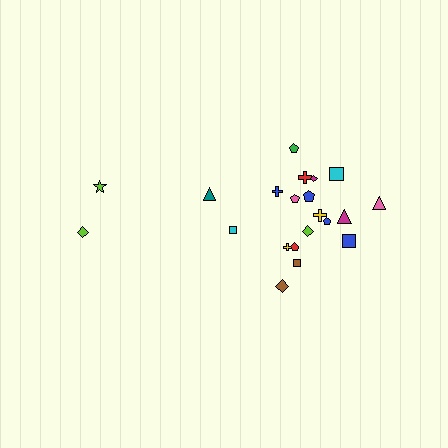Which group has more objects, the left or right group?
The right group.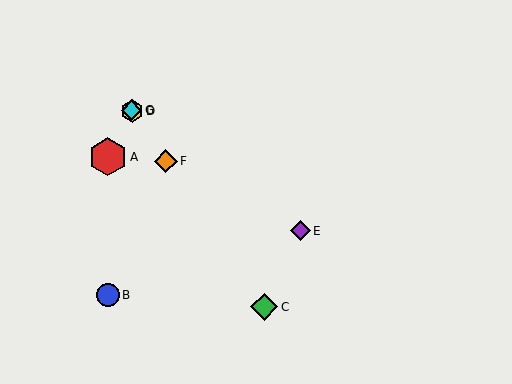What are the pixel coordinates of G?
Object G is at (131, 110).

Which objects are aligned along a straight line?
Objects C, D, F, G are aligned along a straight line.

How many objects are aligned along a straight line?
4 objects (C, D, F, G) are aligned along a straight line.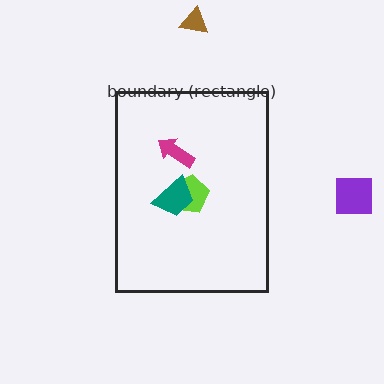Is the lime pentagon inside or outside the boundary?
Inside.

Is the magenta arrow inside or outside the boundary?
Inside.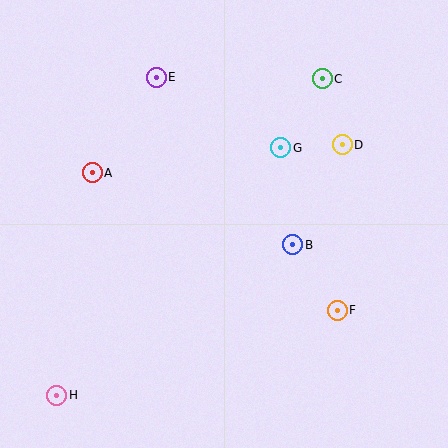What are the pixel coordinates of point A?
Point A is at (92, 173).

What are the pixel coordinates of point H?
Point H is at (57, 395).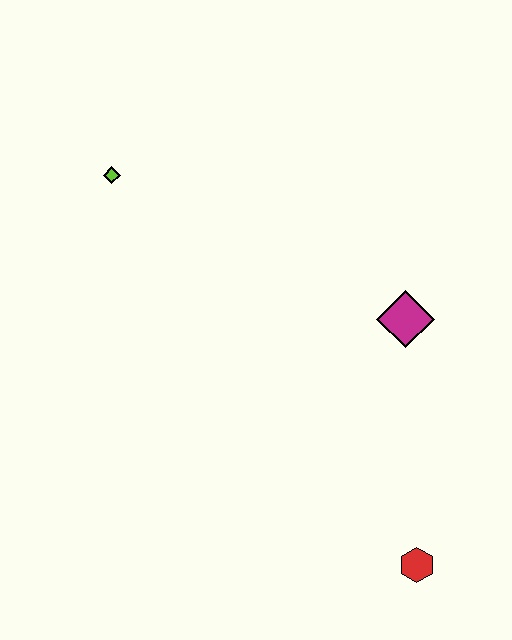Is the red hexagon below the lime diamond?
Yes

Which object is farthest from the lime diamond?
The red hexagon is farthest from the lime diamond.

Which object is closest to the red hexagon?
The magenta diamond is closest to the red hexagon.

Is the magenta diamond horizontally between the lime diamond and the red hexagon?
Yes